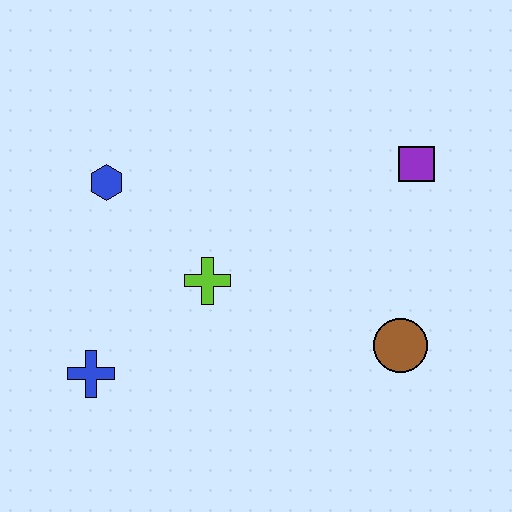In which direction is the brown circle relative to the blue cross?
The brown circle is to the right of the blue cross.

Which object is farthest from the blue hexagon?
The brown circle is farthest from the blue hexagon.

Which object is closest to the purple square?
The brown circle is closest to the purple square.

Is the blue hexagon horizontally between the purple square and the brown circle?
No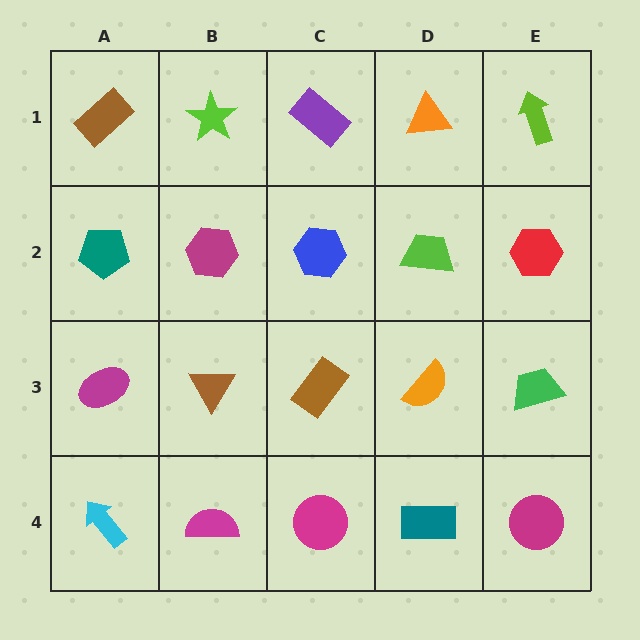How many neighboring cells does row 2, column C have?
4.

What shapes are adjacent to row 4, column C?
A brown rectangle (row 3, column C), a magenta semicircle (row 4, column B), a teal rectangle (row 4, column D).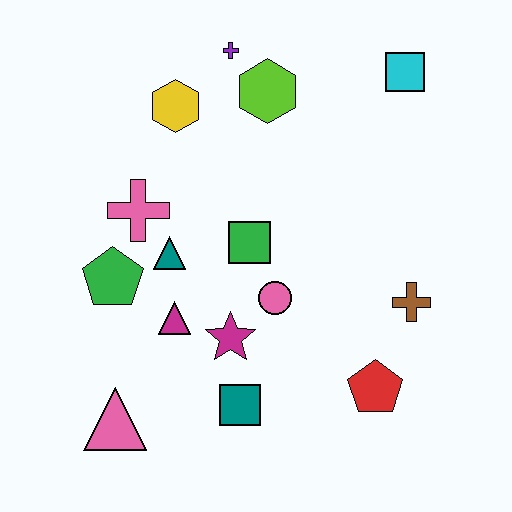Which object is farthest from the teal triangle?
The cyan square is farthest from the teal triangle.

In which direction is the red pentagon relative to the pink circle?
The red pentagon is to the right of the pink circle.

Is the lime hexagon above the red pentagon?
Yes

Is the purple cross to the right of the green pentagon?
Yes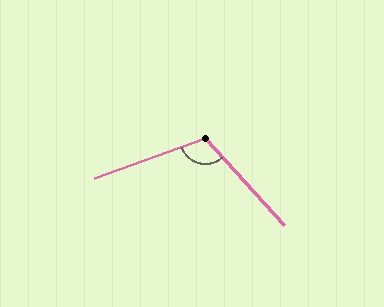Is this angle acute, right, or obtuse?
It is obtuse.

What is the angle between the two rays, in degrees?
Approximately 112 degrees.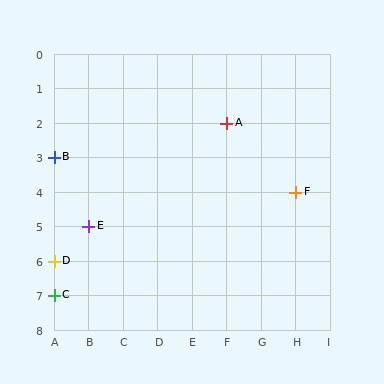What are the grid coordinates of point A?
Point A is at grid coordinates (F, 2).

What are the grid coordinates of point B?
Point B is at grid coordinates (A, 3).